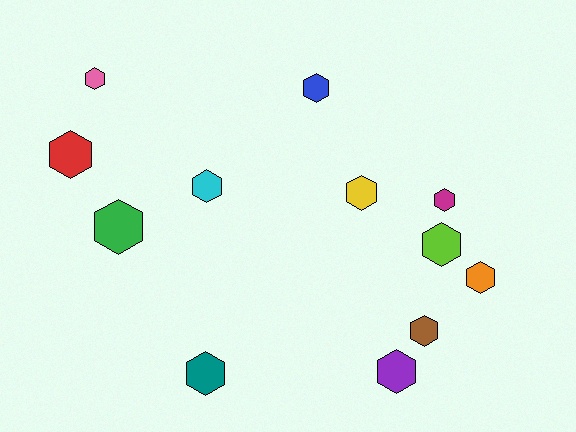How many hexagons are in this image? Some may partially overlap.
There are 12 hexagons.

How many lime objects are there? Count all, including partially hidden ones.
There is 1 lime object.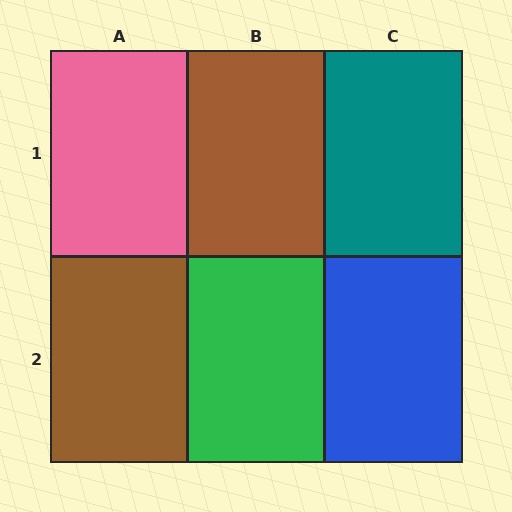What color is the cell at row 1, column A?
Pink.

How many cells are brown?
2 cells are brown.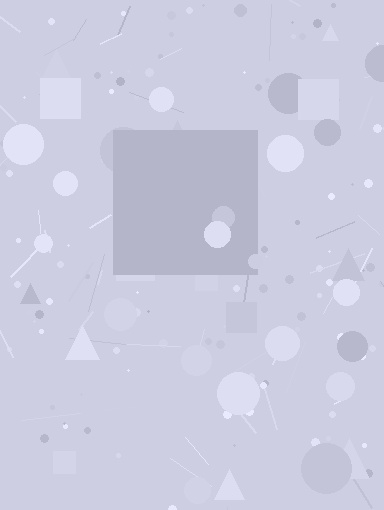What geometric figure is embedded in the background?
A square is embedded in the background.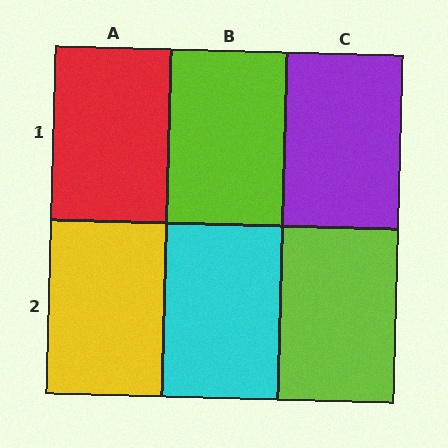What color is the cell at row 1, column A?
Red.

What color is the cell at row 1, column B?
Lime.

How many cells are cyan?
1 cell is cyan.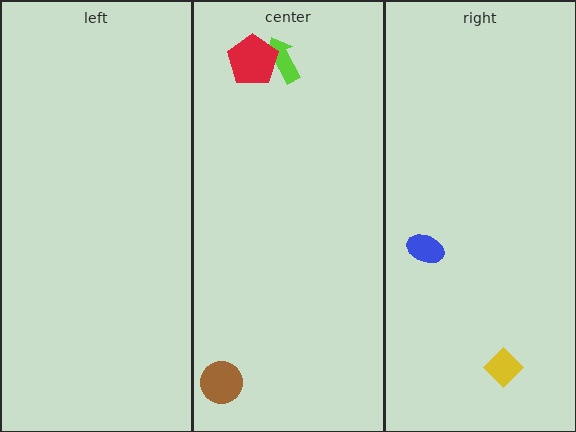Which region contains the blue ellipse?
The right region.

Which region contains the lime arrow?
The center region.